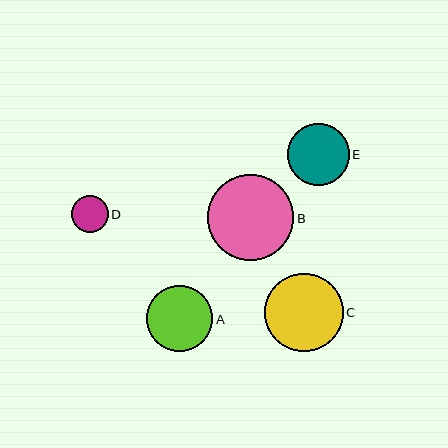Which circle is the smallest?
Circle D is the smallest with a size of approximately 37 pixels.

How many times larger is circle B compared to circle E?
Circle B is approximately 1.4 times the size of circle E.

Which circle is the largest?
Circle B is the largest with a size of approximately 86 pixels.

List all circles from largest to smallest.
From largest to smallest: B, C, A, E, D.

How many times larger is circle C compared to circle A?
Circle C is approximately 1.2 times the size of circle A.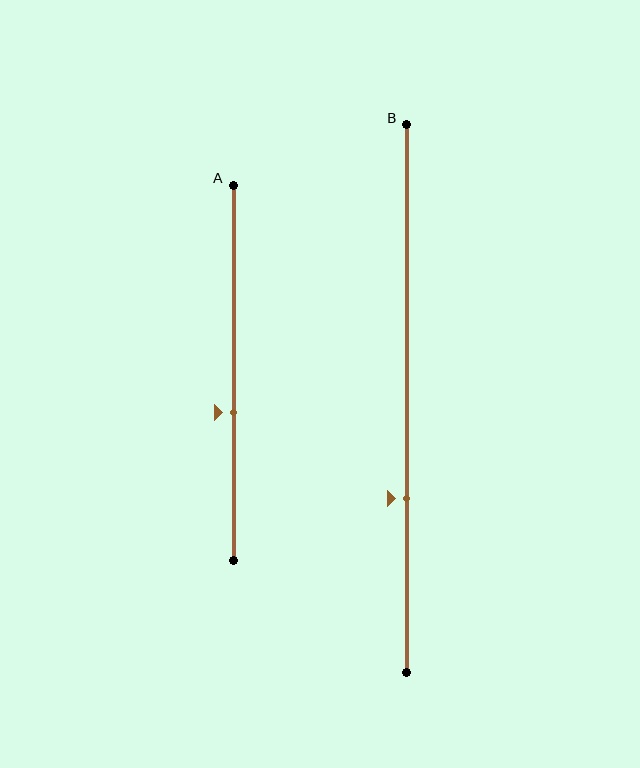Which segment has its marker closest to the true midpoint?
Segment A has its marker closest to the true midpoint.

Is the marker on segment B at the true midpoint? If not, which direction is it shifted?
No, the marker on segment B is shifted downward by about 18% of the segment length.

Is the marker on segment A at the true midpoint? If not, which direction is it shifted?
No, the marker on segment A is shifted downward by about 11% of the segment length.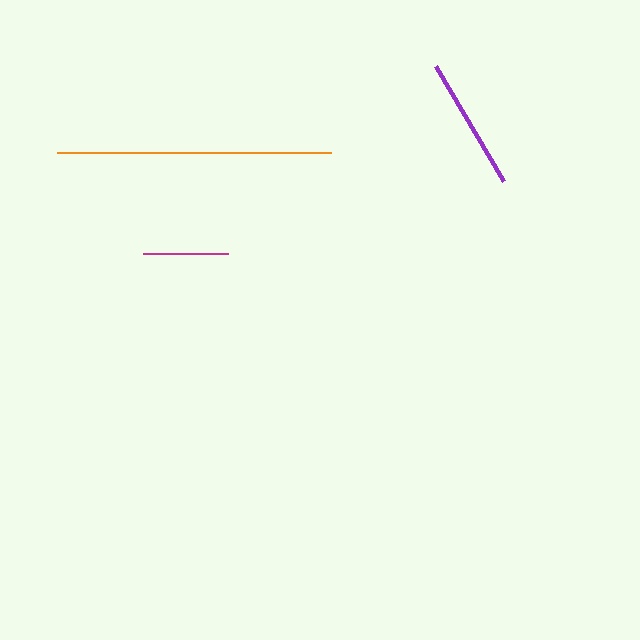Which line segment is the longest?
The orange line is the longest at approximately 274 pixels.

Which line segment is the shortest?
The magenta line is the shortest at approximately 85 pixels.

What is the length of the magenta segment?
The magenta segment is approximately 85 pixels long.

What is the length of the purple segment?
The purple segment is approximately 133 pixels long.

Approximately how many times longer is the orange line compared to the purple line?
The orange line is approximately 2.1 times the length of the purple line.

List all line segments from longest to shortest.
From longest to shortest: orange, purple, magenta.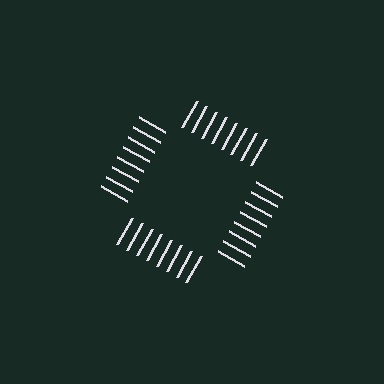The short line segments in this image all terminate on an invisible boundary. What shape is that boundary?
An illusory square — the line segments terminate on its edges but no continuous stroke is drawn.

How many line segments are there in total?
32 — 8 along each of the 4 edges.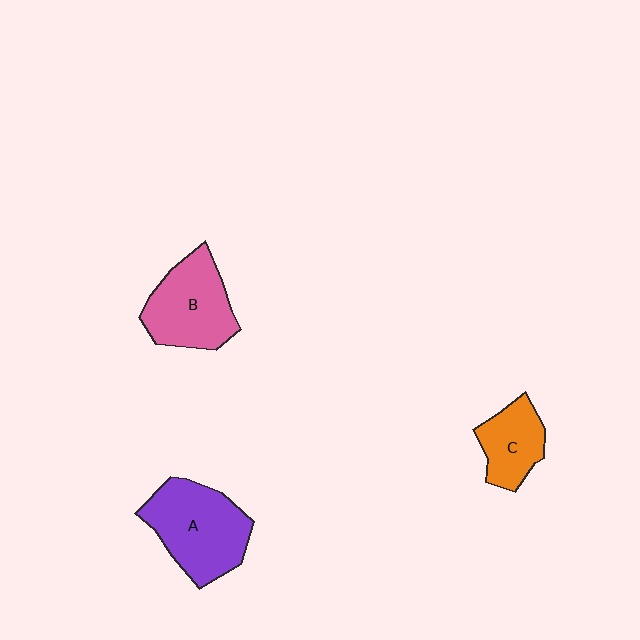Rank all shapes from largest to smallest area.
From largest to smallest: A (purple), B (pink), C (orange).